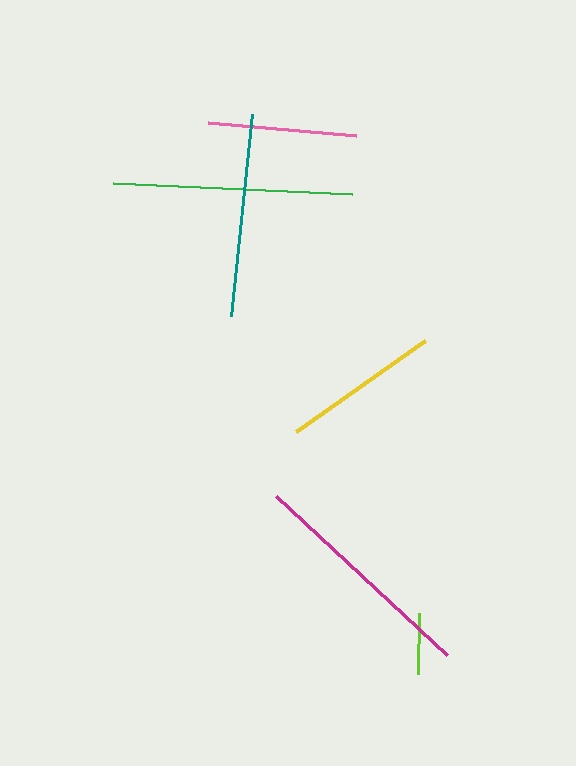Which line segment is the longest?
The green line is the longest at approximately 239 pixels.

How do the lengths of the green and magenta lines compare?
The green and magenta lines are approximately the same length.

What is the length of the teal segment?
The teal segment is approximately 202 pixels long.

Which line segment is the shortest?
The lime line is the shortest at approximately 61 pixels.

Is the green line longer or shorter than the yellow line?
The green line is longer than the yellow line.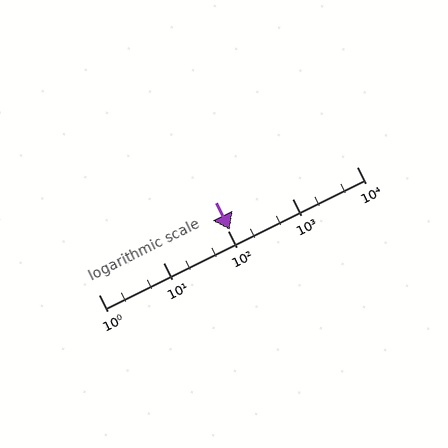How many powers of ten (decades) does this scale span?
The scale spans 4 decades, from 1 to 10000.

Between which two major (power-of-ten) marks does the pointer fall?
The pointer is between 100 and 1000.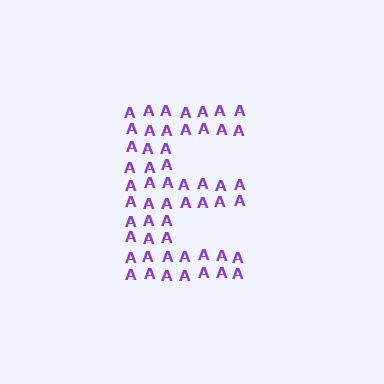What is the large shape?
The large shape is the letter E.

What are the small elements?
The small elements are letter A's.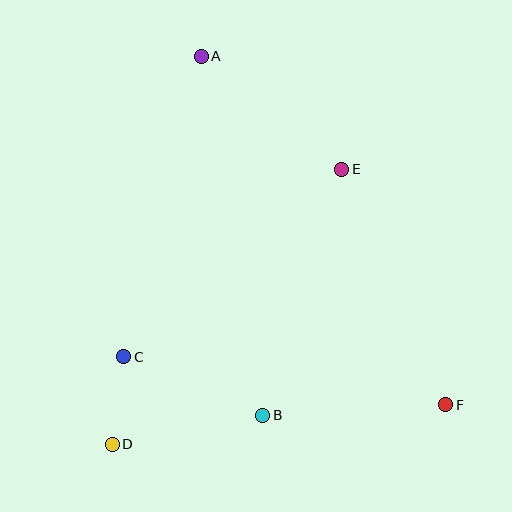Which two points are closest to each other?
Points C and D are closest to each other.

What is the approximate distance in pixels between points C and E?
The distance between C and E is approximately 287 pixels.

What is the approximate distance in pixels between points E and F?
The distance between E and F is approximately 258 pixels.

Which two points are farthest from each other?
Points A and F are farthest from each other.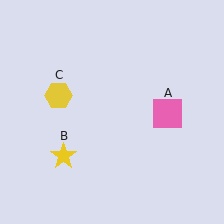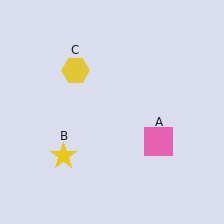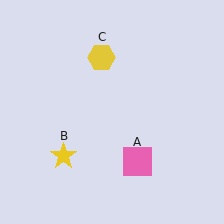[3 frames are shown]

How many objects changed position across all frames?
2 objects changed position: pink square (object A), yellow hexagon (object C).